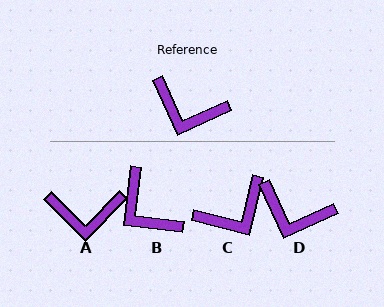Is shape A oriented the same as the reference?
No, it is off by about 21 degrees.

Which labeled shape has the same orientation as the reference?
D.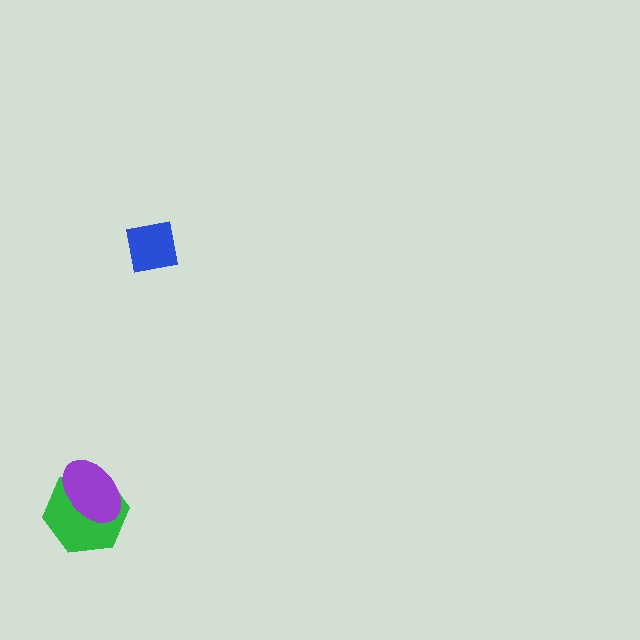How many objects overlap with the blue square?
0 objects overlap with the blue square.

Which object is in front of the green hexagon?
The purple ellipse is in front of the green hexagon.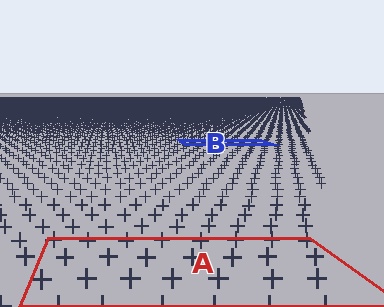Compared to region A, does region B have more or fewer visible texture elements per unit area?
Region B has more texture elements per unit area — they are packed more densely because it is farther away.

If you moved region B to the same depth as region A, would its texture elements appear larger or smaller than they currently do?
They would appear larger. At a closer depth, the same texture elements are projected at a bigger on-screen size.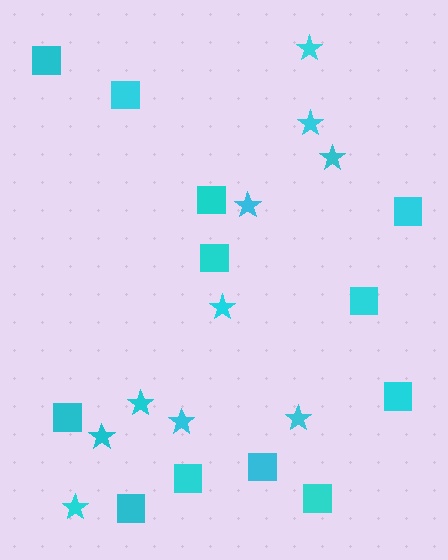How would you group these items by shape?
There are 2 groups: one group of squares (12) and one group of stars (10).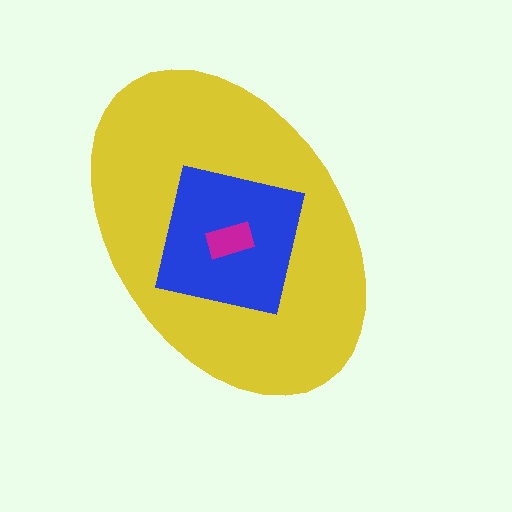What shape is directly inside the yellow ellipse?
The blue square.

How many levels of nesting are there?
3.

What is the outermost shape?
The yellow ellipse.